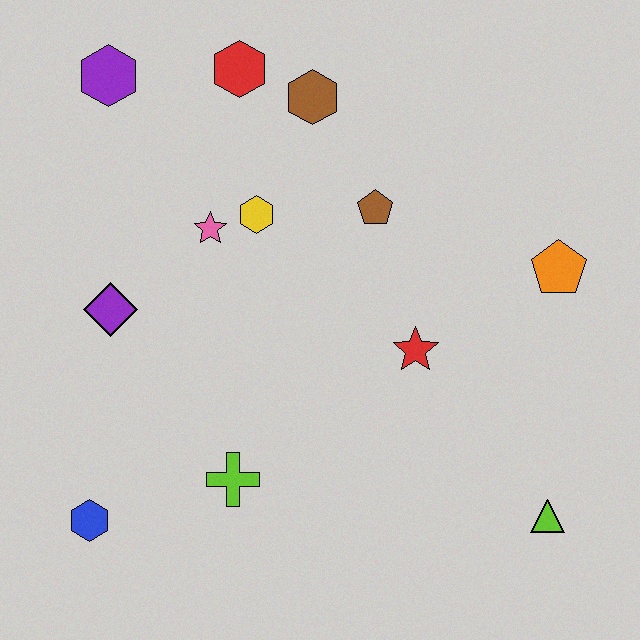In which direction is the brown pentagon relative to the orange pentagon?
The brown pentagon is to the left of the orange pentagon.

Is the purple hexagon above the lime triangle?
Yes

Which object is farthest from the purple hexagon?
The lime triangle is farthest from the purple hexagon.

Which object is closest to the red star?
The brown pentagon is closest to the red star.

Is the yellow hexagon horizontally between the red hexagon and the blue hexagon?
No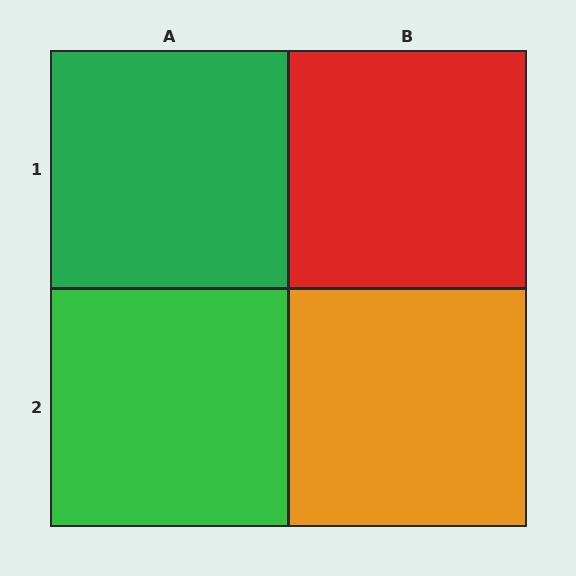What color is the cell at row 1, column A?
Green.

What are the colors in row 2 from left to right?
Green, orange.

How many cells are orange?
1 cell is orange.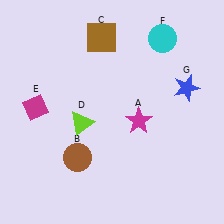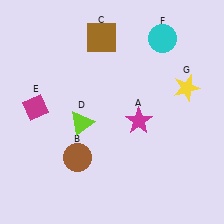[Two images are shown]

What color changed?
The star (G) changed from blue in Image 1 to yellow in Image 2.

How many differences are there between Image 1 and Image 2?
There is 1 difference between the two images.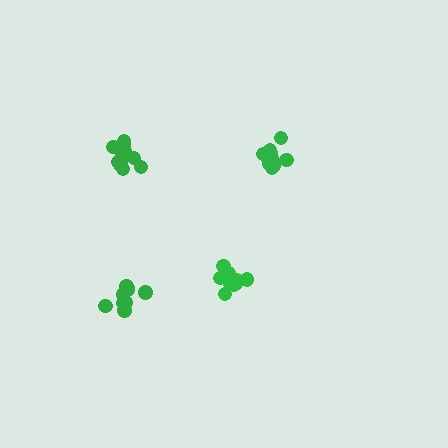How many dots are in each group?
Group 1: 9 dots, Group 2: 14 dots, Group 3: 9 dots, Group 4: 11 dots (43 total).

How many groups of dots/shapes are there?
There are 4 groups.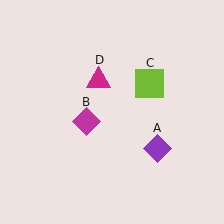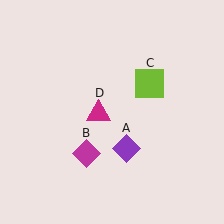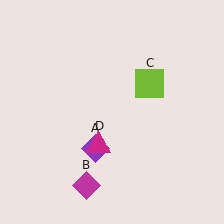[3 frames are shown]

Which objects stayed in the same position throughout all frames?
Lime square (object C) remained stationary.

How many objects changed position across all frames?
3 objects changed position: purple diamond (object A), magenta diamond (object B), magenta triangle (object D).